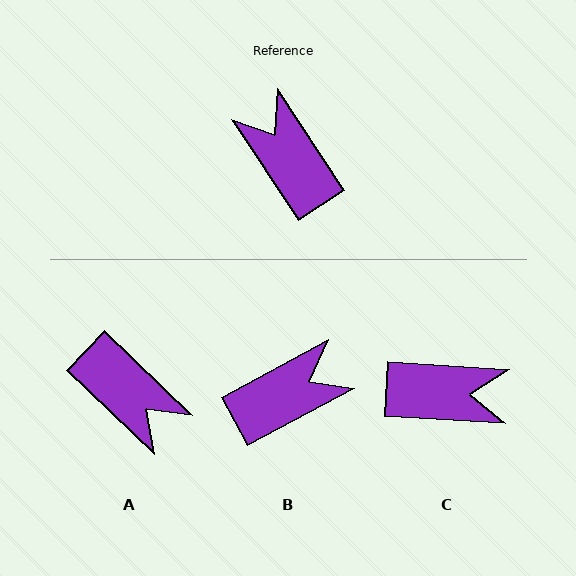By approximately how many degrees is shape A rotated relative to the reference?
Approximately 168 degrees clockwise.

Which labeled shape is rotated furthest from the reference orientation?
A, about 168 degrees away.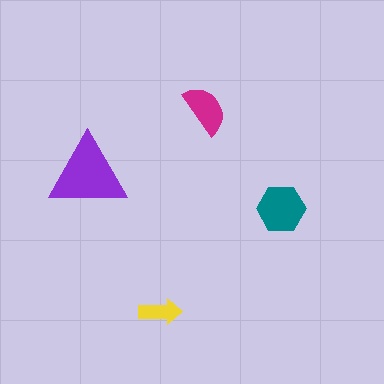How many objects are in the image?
There are 4 objects in the image.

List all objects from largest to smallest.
The purple triangle, the teal hexagon, the magenta semicircle, the yellow arrow.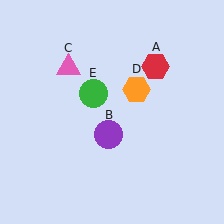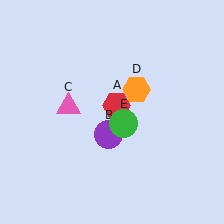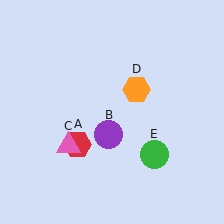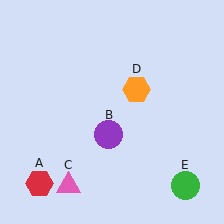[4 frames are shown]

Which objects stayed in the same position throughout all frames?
Purple circle (object B) and orange hexagon (object D) remained stationary.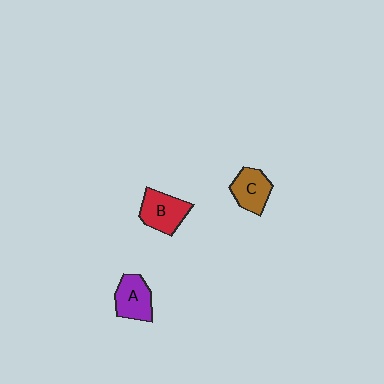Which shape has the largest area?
Shape B (red).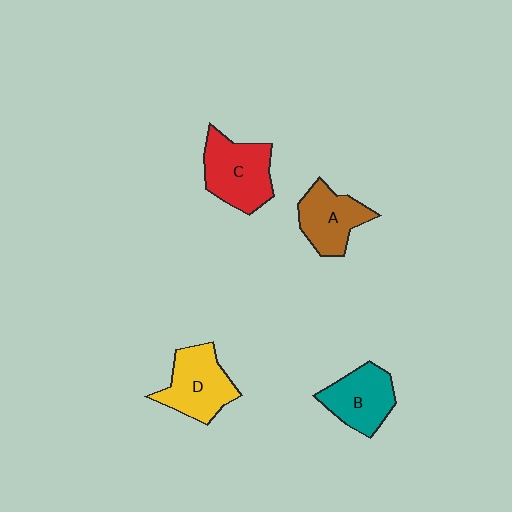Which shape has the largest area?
Shape C (red).